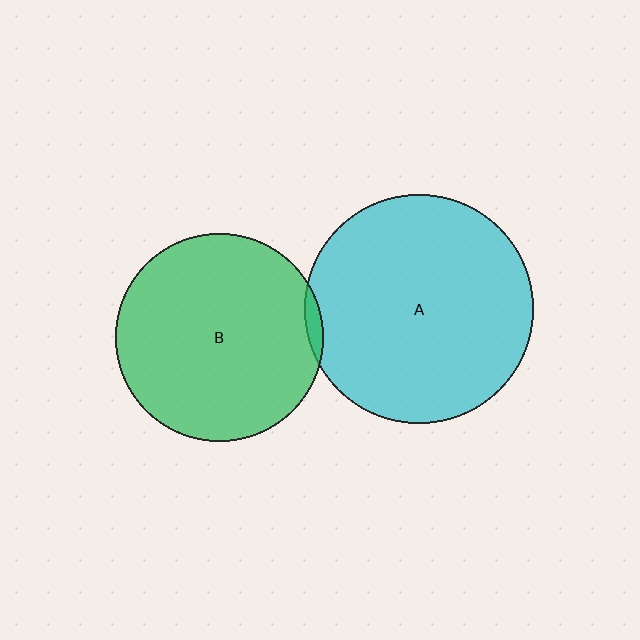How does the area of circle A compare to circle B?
Approximately 1.2 times.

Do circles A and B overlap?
Yes.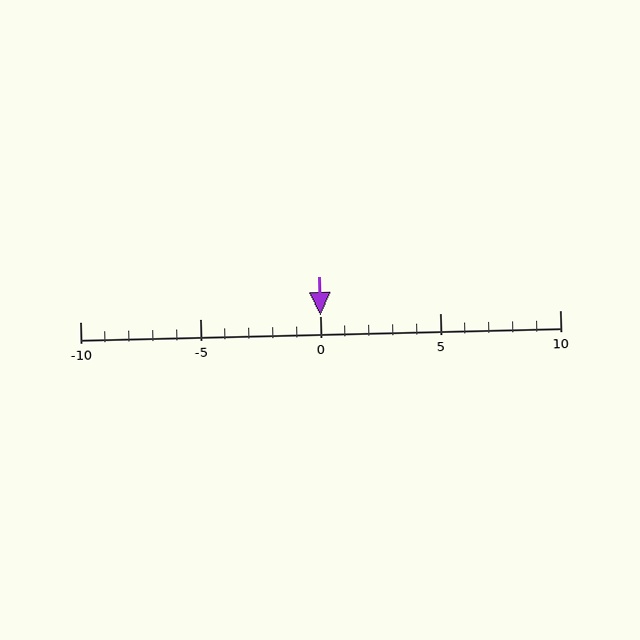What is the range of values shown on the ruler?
The ruler shows values from -10 to 10.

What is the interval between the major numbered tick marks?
The major tick marks are spaced 5 units apart.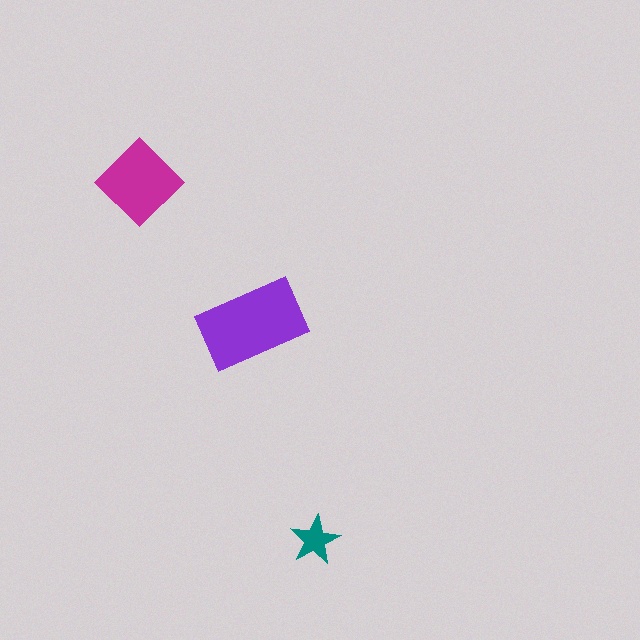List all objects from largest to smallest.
The purple rectangle, the magenta diamond, the teal star.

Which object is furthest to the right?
The teal star is rightmost.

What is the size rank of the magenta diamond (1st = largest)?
2nd.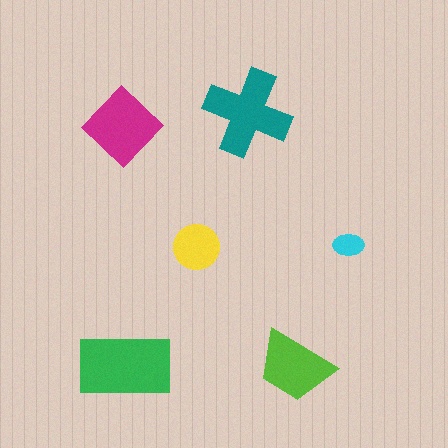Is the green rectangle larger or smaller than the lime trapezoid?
Larger.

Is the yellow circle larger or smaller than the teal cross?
Smaller.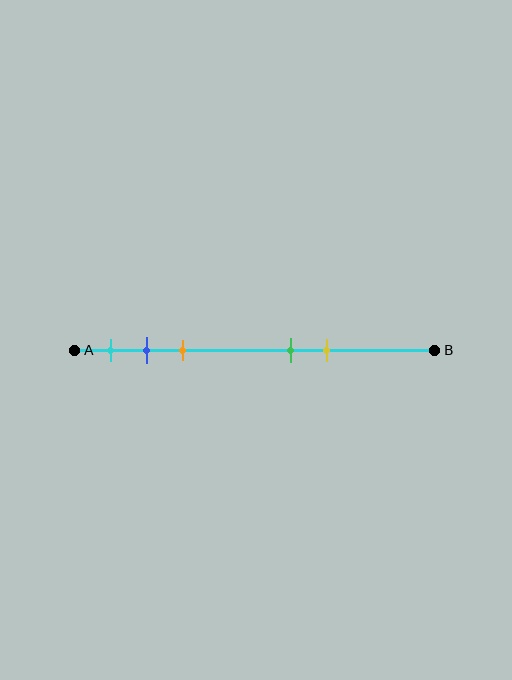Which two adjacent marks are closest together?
The blue and orange marks are the closest adjacent pair.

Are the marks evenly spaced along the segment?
No, the marks are not evenly spaced.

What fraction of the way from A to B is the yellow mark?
The yellow mark is approximately 70% (0.7) of the way from A to B.